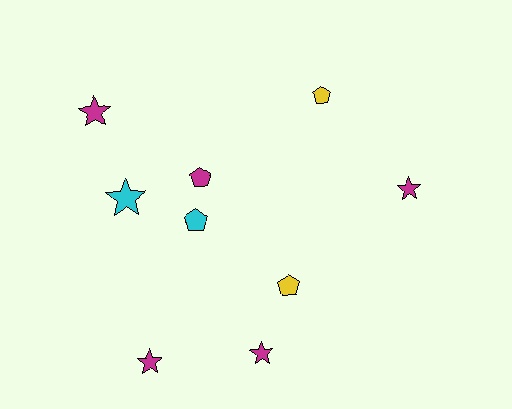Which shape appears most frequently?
Star, with 5 objects.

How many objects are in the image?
There are 9 objects.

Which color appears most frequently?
Magenta, with 5 objects.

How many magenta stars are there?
There are 4 magenta stars.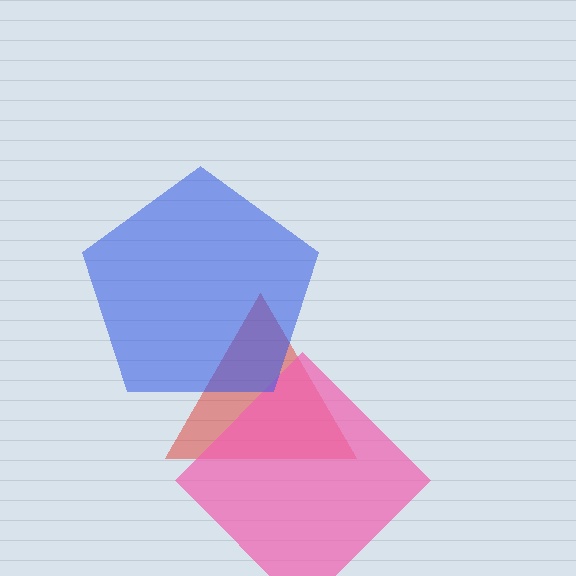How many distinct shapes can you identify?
There are 3 distinct shapes: a red triangle, a pink diamond, a blue pentagon.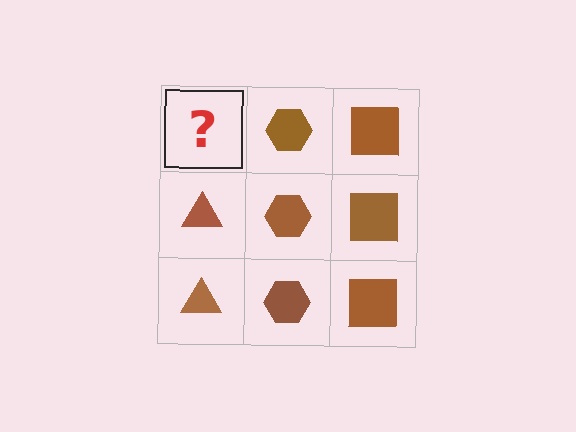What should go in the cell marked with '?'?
The missing cell should contain a brown triangle.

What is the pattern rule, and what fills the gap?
The rule is that each column has a consistent shape. The gap should be filled with a brown triangle.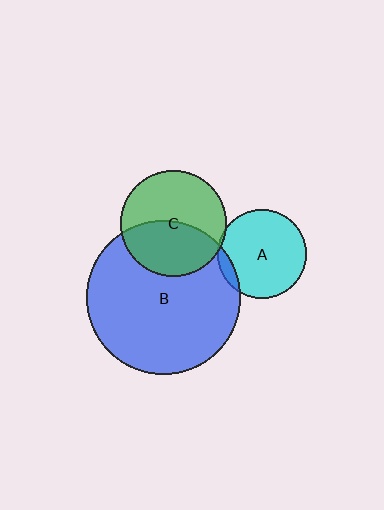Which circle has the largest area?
Circle B (blue).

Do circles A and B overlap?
Yes.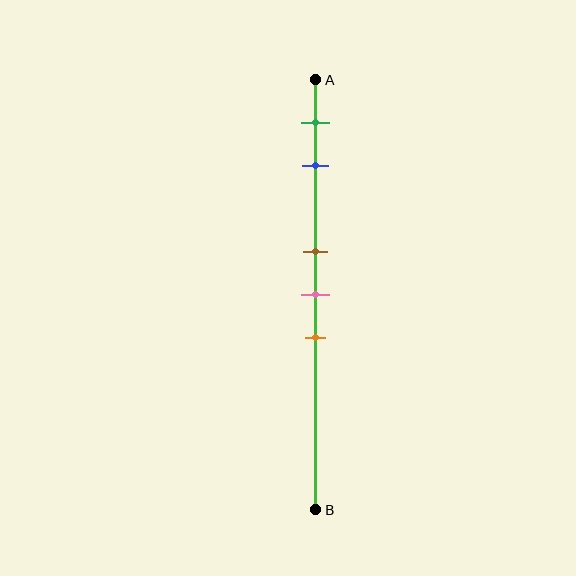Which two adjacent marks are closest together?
The brown and pink marks are the closest adjacent pair.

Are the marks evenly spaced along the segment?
No, the marks are not evenly spaced.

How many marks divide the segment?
There are 5 marks dividing the segment.